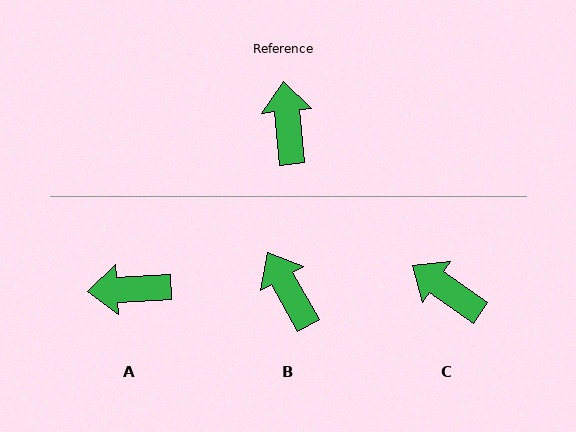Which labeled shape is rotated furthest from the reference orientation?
A, about 87 degrees away.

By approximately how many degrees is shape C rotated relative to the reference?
Approximately 49 degrees counter-clockwise.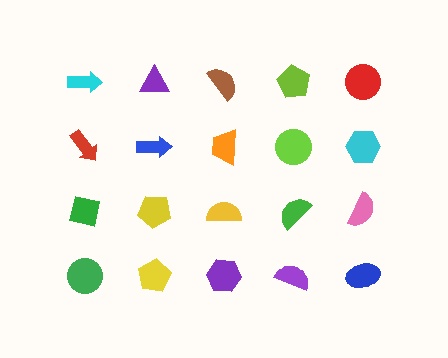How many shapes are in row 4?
5 shapes.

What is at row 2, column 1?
A red arrow.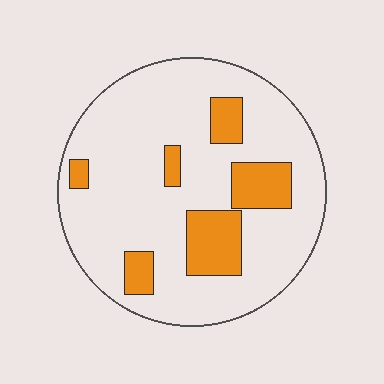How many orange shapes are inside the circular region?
6.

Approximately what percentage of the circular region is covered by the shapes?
Approximately 20%.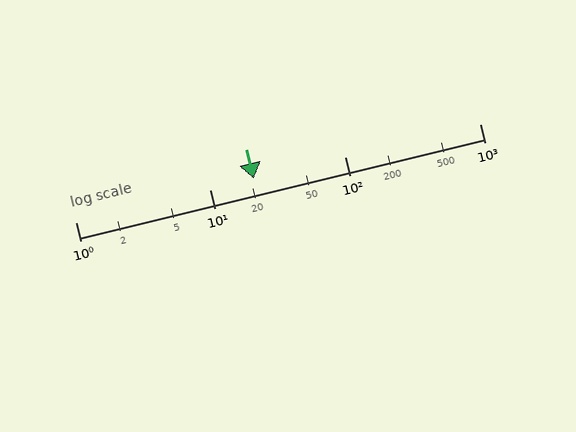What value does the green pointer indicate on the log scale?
The pointer indicates approximately 21.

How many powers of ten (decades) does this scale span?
The scale spans 3 decades, from 1 to 1000.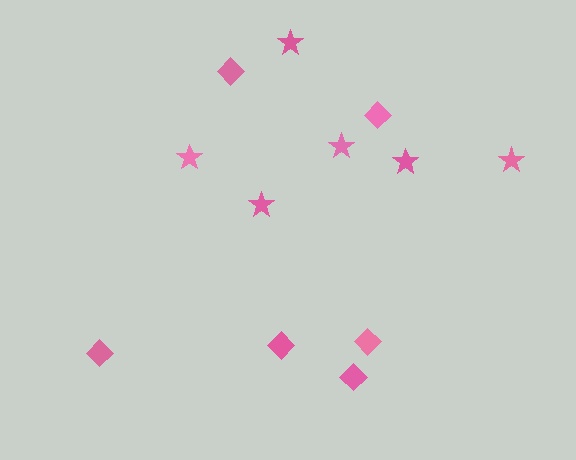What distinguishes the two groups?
There are 2 groups: one group of diamonds (6) and one group of stars (6).